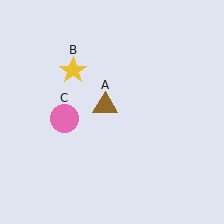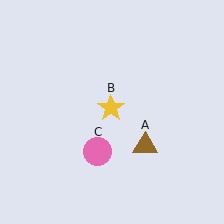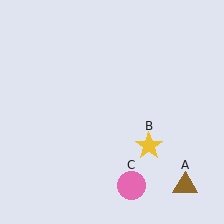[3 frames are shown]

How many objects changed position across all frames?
3 objects changed position: brown triangle (object A), yellow star (object B), pink circle (object C).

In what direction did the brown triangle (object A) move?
The brown triangle (object A) moved down and to the right.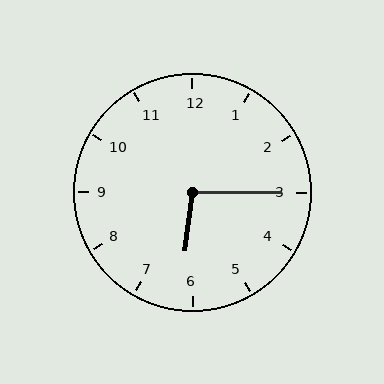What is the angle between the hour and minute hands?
Approximately 98 degrees.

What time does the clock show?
6:15.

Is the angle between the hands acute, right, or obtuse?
It is obtuse.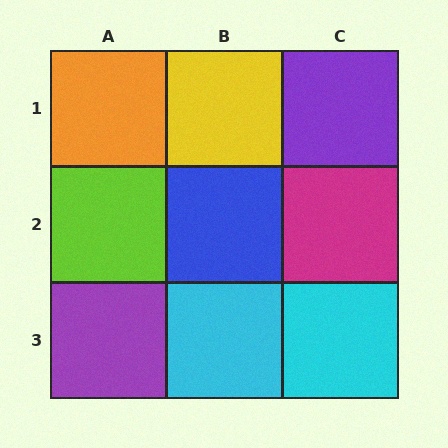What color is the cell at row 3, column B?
Cyan.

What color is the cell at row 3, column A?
Purple.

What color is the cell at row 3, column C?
Cyan.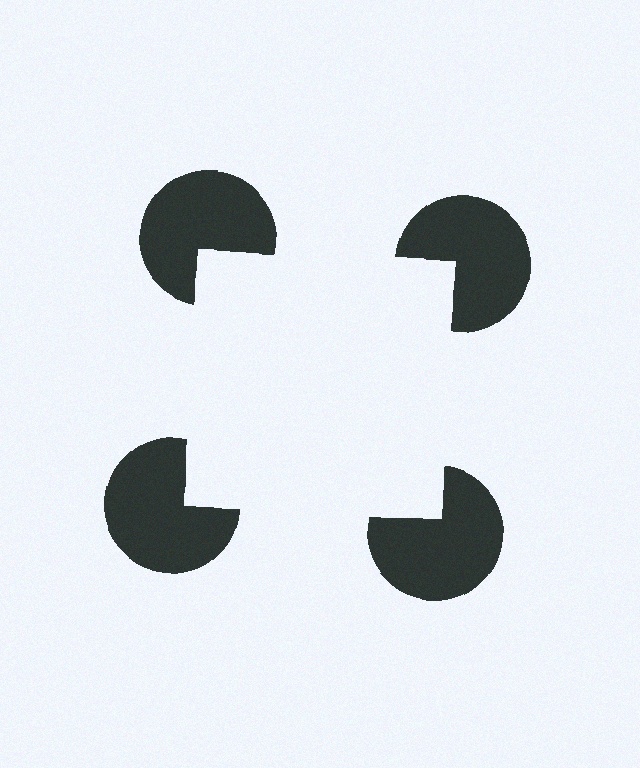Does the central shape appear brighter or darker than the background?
It typically appears slightly brighter than the background, even though no actual brightness change is drawn.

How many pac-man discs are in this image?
There are 4 — one at each vertex of the illusory square.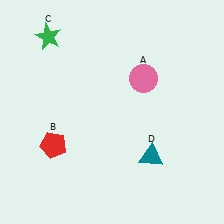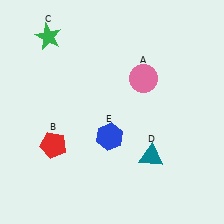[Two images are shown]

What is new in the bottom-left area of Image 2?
A blue hexagon (E) was added in the bottom-left area of Image 2.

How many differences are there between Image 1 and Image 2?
There is 1 difference between the two images.